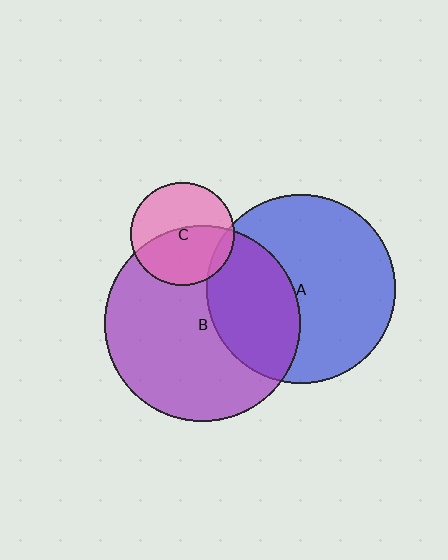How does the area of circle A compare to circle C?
Approximately 3.3 times.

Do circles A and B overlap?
Yes.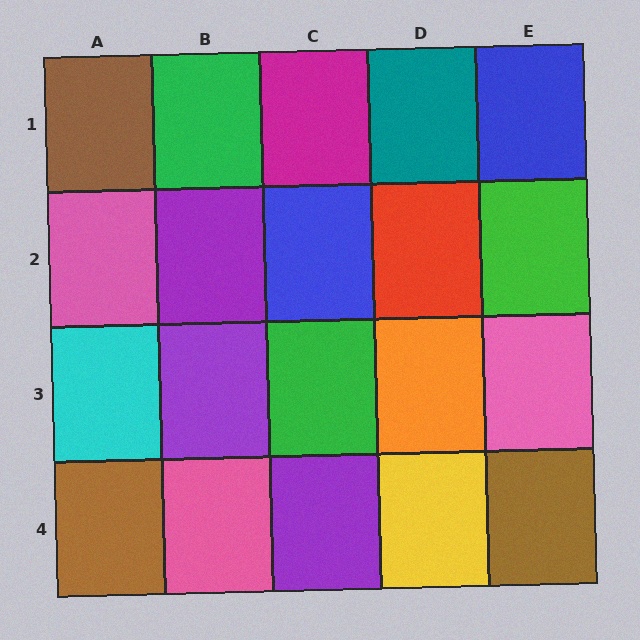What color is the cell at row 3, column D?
Orange.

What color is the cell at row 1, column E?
Blue.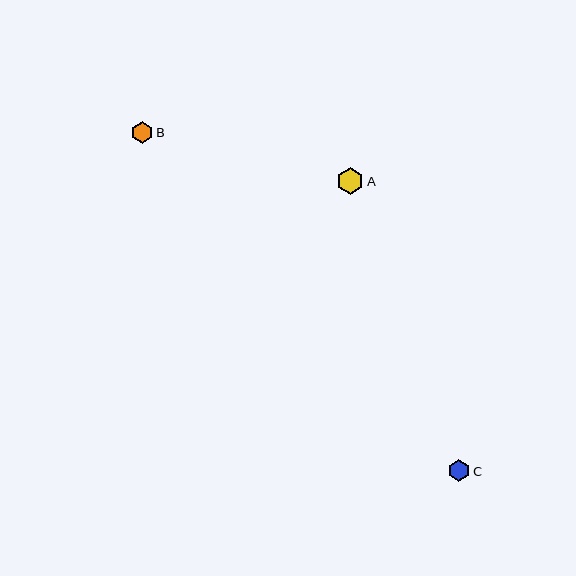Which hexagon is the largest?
Hexagon A is the largest with a size of approximately 27 pixels.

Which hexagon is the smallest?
Hexagon B is the smallest with a size of approximately 22 pixels.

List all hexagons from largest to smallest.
From largest to smallest: A, C, B.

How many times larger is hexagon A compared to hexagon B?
Hexagon A is approximately 1.3 times the size of hexagon B.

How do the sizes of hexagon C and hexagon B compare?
Hexagon C and hexagon B are approximately the same size.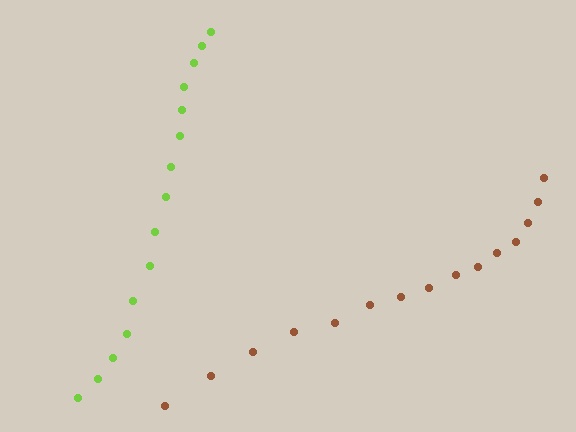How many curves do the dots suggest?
There are 2 distinct paths.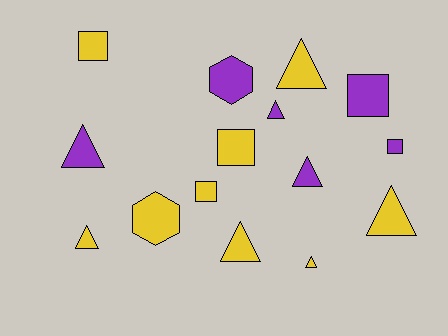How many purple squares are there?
There are 2 purple squares.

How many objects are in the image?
There are 15 objects.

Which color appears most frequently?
Yellow, with 9 objects.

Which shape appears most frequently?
Triangle, with 8 objects.